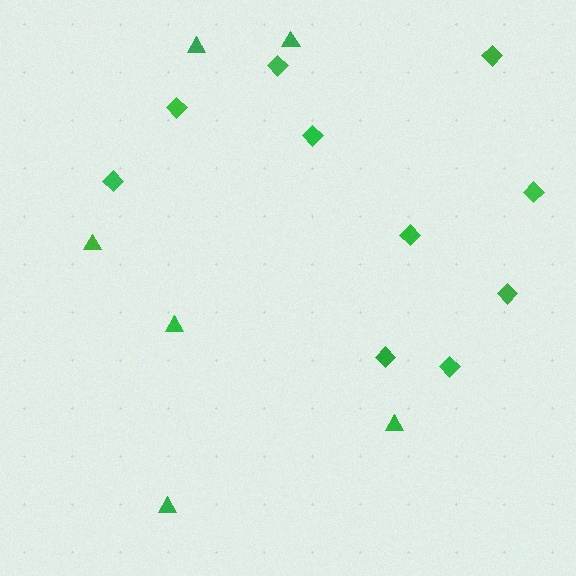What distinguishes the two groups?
There are 2 groups: one group of triangles (6) and one group of diamonds (10).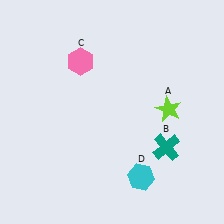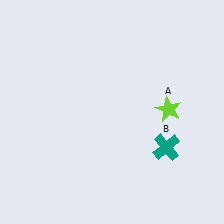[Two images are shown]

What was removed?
The pink hexagon (C), the cyan hexagon (D) were removed in Image 2.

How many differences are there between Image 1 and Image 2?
There are 2 differences between the two images.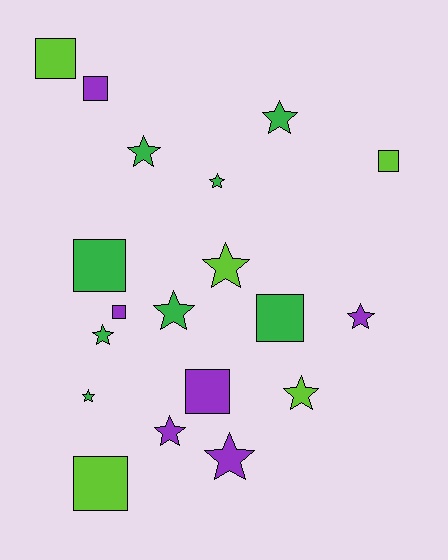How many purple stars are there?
There are 3 purple stars.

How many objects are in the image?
There are 19 objects.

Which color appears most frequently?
Green, with 8 objects.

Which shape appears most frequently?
Star, with 11 objects.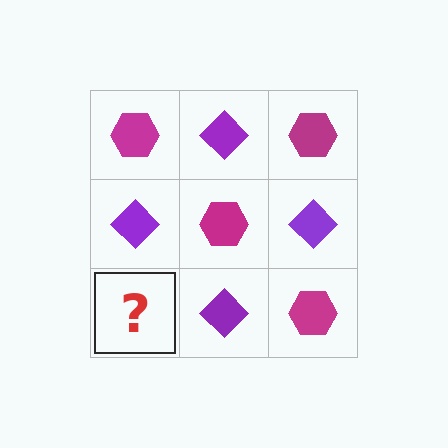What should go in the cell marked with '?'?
The missing cell should contain a magenta hexagon.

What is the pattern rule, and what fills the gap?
The rule is that it alternates magenta hexagon and purple diamond in a checkerboard pattern. The gap should be filled with a magenta hexagon.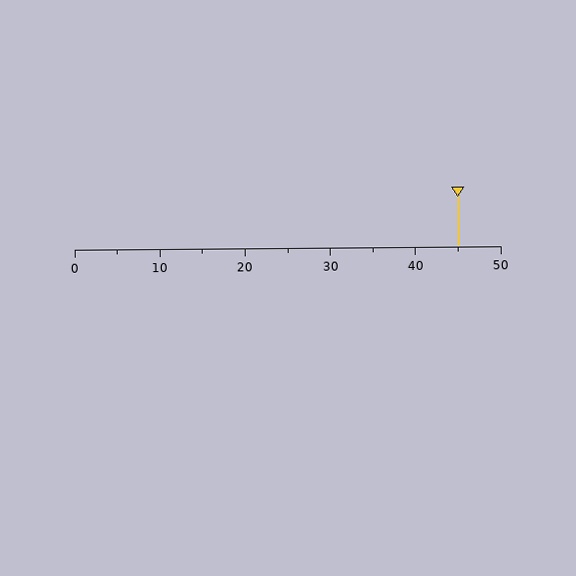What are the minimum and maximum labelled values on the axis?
The axis runs from 0 to 50.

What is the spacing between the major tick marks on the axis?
The major ticks are spaced 10 apart.